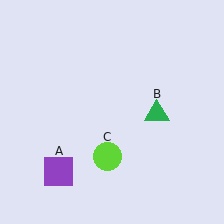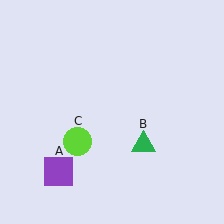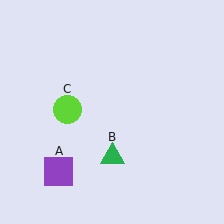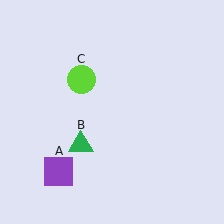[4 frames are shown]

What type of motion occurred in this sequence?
The green triangle (object B), lime circle (object C) rotated clockwise around the center of the scene.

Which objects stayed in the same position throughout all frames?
Purple square (object A) remained stationary.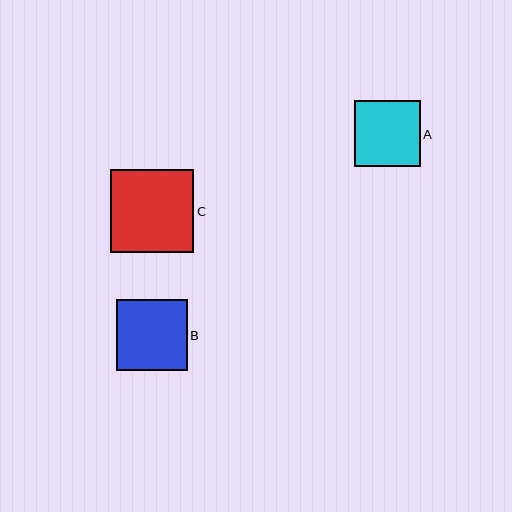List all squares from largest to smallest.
From largest to smallest: C, B, A.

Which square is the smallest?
Square A is the smallest with a size of approximately 65 pixels.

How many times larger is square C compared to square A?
Square C is approximately 1.3 times the size of square A.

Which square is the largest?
Square C is the largest with a size of approximately 83 pixels.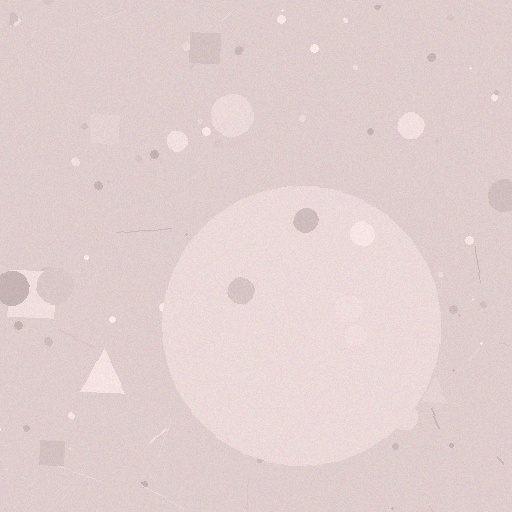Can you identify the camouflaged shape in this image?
The camouflaged shape is a circle.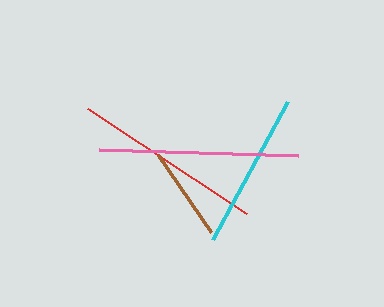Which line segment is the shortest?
The brown line is the shortest at approximately 93 pixels.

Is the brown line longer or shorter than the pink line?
The pink line is longer than the brown line.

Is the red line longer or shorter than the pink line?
The pink line is longer than the red line.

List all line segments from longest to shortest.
From longest to shortest: pink, red, cyan, brown.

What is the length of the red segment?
The red segment is approximately 191 pixels long.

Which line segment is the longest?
The pink line is the longest at approximately 199 pixels.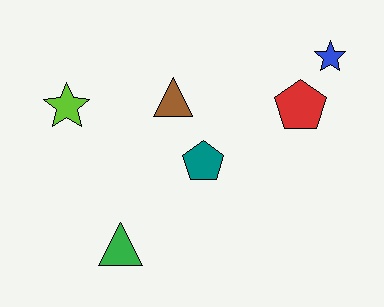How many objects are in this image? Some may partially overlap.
There are 6 objects.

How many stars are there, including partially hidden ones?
There are 2 stars.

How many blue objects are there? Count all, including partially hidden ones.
There is 1 blue object.